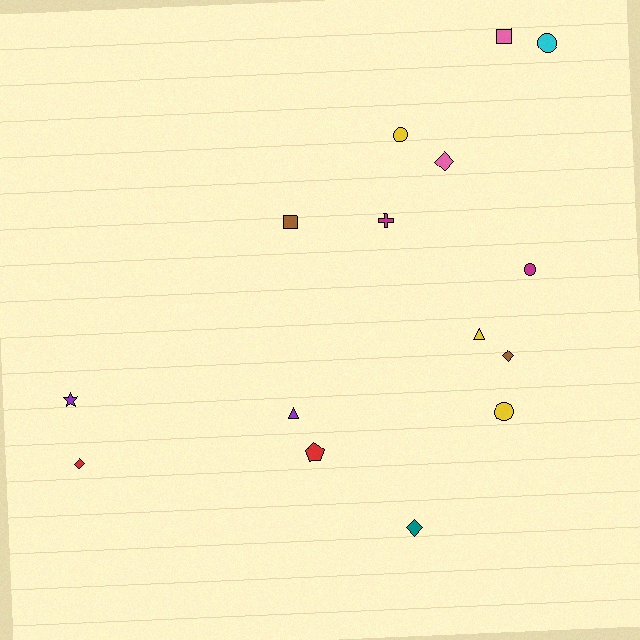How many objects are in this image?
There are 15 objects.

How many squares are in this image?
There are 2 squares.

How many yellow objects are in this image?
There are 3 yellow objects.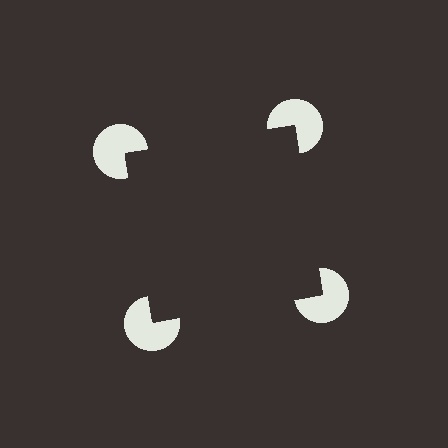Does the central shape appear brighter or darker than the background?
It typically appears slightly darker than the background, even though no actual brightness change is drawn.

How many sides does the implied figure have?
4 sides.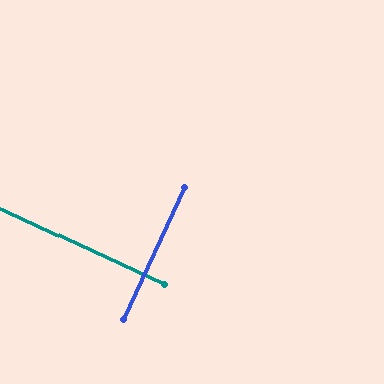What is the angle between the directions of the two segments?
Approximately 90 degrees.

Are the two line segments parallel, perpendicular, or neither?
Perpendicular — they meet at approximately 90°.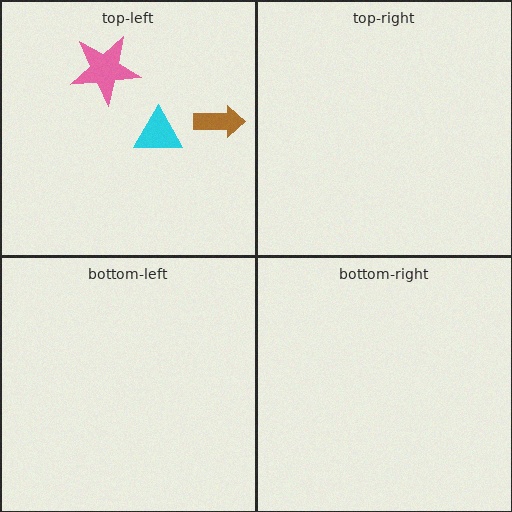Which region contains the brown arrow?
The top-left region.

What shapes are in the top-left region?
The pink star, the brown arrow, the cyan triangle.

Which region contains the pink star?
The top-left region.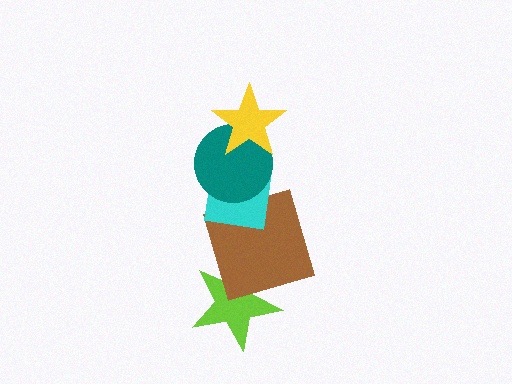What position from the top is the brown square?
The brown square is 4th from the top.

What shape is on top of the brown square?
The cyan square is on top of the brown square.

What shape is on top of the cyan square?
The teal circle is on top of the cyan square.